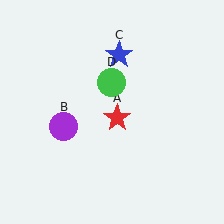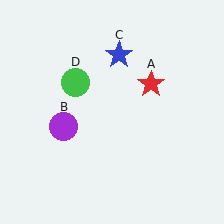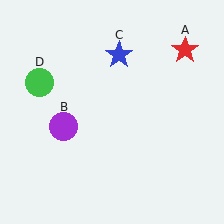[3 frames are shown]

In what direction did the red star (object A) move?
The red star (object A) moved up and to the right.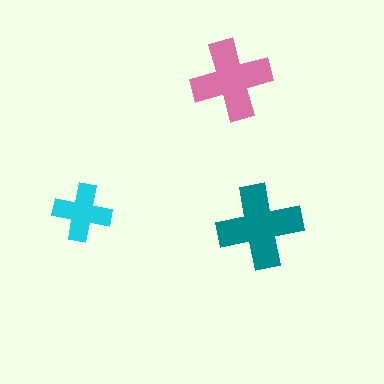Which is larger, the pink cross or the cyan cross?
The pink one.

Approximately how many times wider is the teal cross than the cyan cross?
About 1.5 times wider.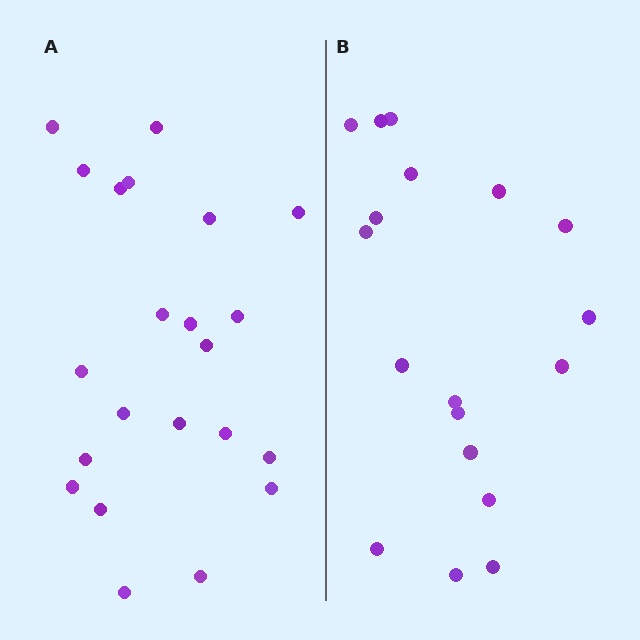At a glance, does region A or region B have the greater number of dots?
Region A (the left region) has more dots.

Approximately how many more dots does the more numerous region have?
Region A has about 4 more dots than region B.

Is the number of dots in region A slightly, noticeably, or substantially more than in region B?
Region A has only slightly more — the two regions are fairly close. The ratio is roughly 1.2 to 1.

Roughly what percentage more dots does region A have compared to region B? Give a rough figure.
About 20% more.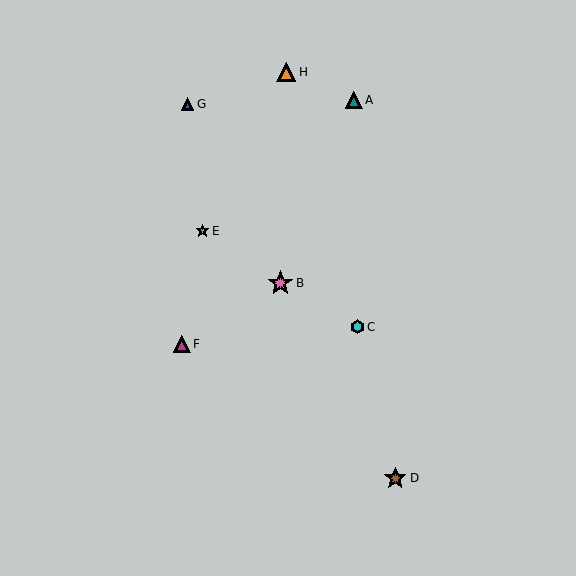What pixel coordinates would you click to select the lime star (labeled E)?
Click at (202, 231) to select the lime star E.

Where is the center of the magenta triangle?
The center of the magenta triangle is at (182, 344).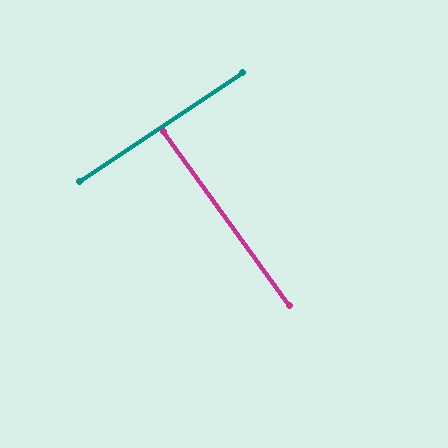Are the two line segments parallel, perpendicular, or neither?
Perpendicular — they meet at approximately 88°.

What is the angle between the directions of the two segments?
Approximately 88 degrees.